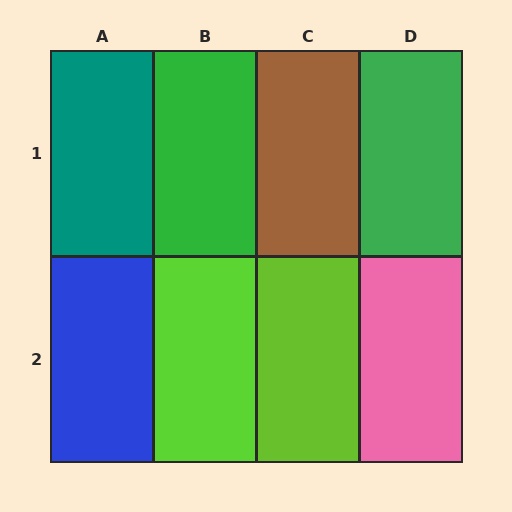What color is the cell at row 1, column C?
Brown.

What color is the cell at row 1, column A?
Teal.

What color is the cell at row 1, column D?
Green.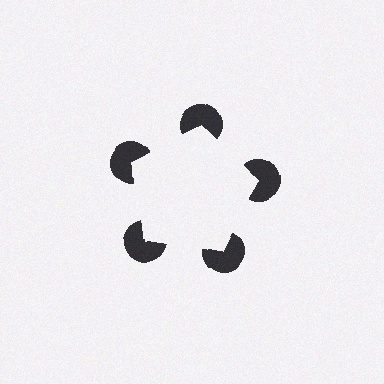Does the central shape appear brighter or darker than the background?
It typically appears slightly brighter than the background, even though no actual brightness change is drawn.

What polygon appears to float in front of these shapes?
An illusory pentagon — its edges are inferred from the aligned wedge cuts in the pac-man discs, not physically drawn.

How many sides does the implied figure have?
5 sides.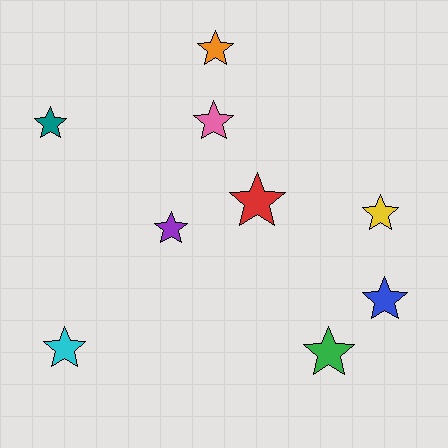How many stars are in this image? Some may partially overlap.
There are 9 stars.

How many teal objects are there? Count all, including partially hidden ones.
There is 1 teal object.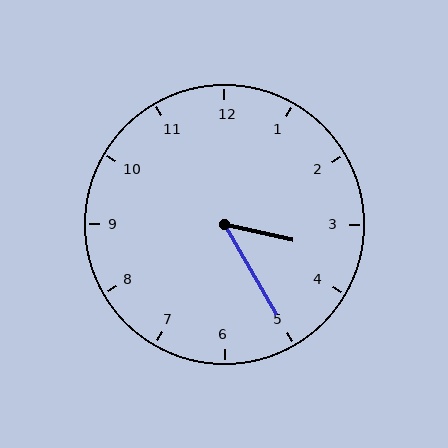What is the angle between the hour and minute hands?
Approximately 48 degrees.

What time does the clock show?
3:25.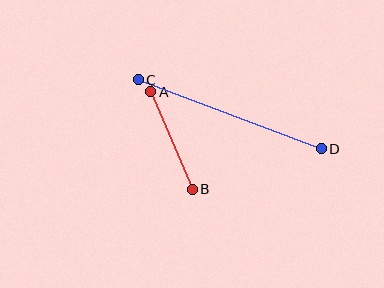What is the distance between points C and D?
The distance is approximately 195 pixels.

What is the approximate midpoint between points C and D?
The midpoint is at approximately (230, 114) pixels.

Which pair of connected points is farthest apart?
Points C and D are farthest apart.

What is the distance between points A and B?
The distance is approximately 106 pixels.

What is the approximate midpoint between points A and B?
The midpoint is at approximately (172, 140) pixels.